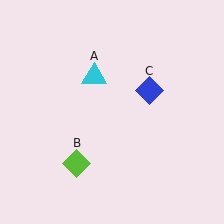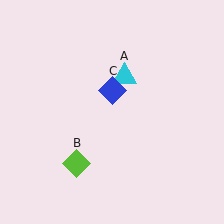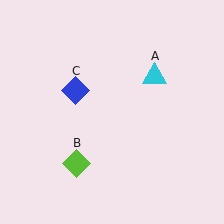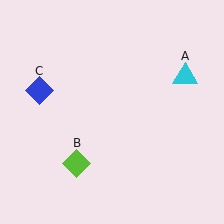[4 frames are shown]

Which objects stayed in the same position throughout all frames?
Lime diamond (object B) remained stationary.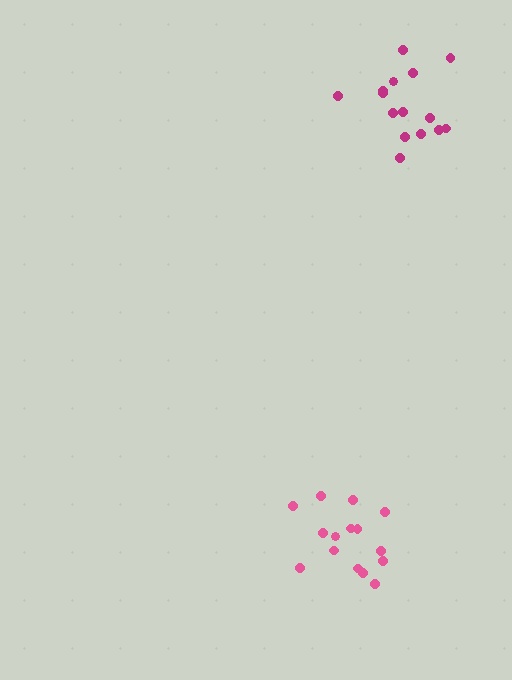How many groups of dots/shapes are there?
There are 2 groups.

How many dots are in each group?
Group 1: 15 dots, Group 2: 15 dots (30 total).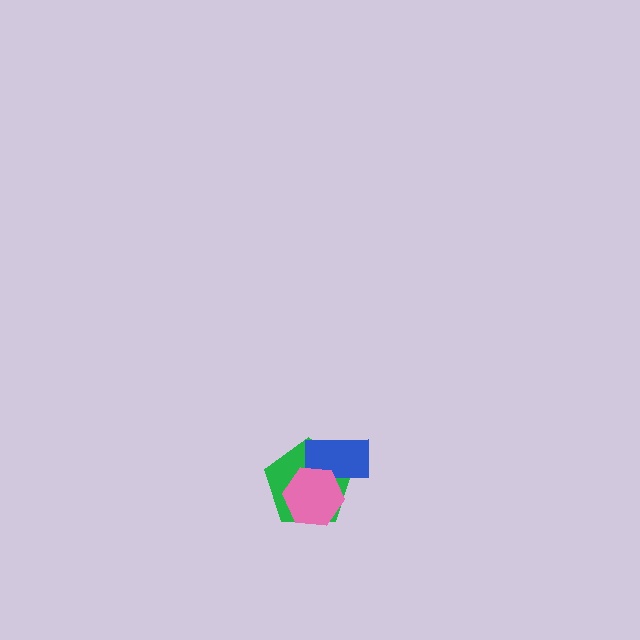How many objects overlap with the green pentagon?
2 objects overlap with the green pentagon.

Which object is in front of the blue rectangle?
The pink hexagon is in front of the blue rectangle.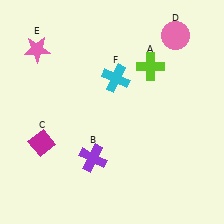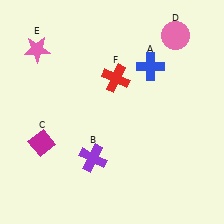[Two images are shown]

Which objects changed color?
A changed from lime to blue. F changed from cyan to red.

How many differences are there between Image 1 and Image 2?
There are 2 differences between the two images.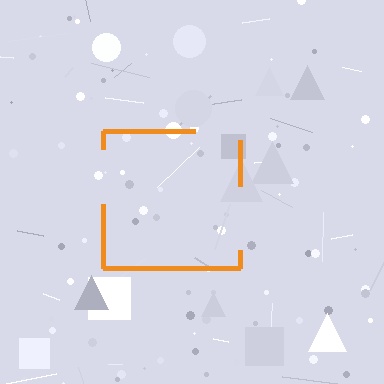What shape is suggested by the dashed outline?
The dashed outline suggests a square.